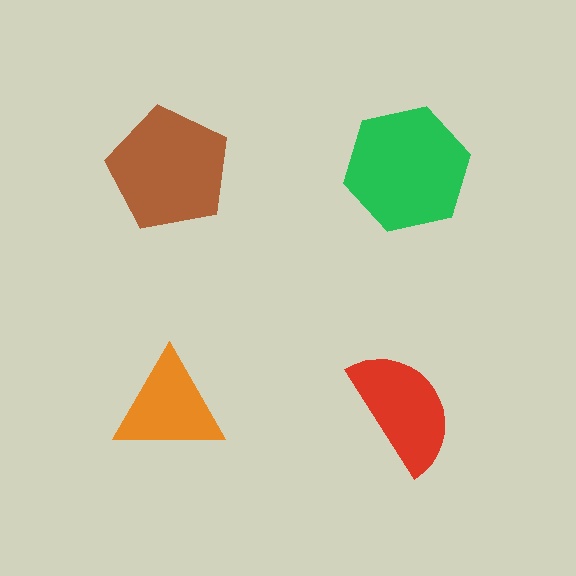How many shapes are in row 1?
2 shapes.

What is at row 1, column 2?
A green hexagon.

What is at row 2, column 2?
A red semicircle.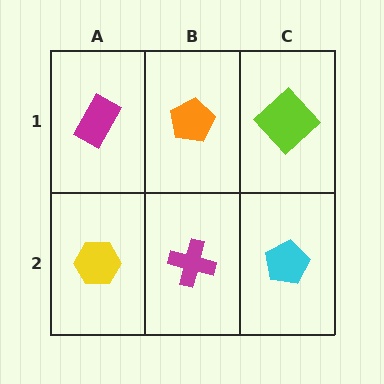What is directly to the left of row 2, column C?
A magenta cross.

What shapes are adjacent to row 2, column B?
An orange pentagon (row 1, column B), a yellow hexagon (row 2, column A), a cyan pentagon (row 2, column C).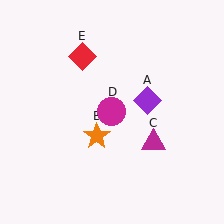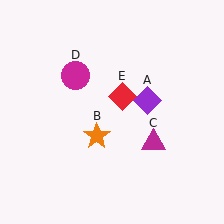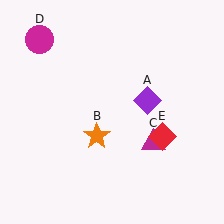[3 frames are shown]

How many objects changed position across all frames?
2 objects changed position: magenta circle (object D), red diamond (object E).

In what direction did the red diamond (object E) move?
The red diamond (object E) moved down and to the right.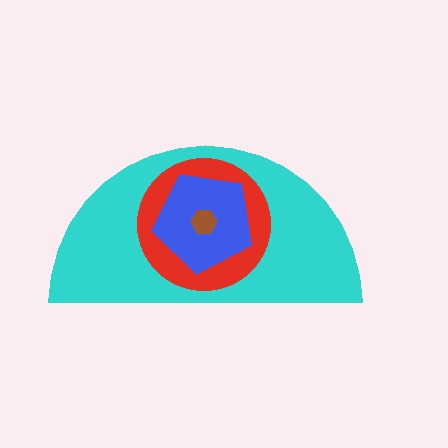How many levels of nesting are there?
4.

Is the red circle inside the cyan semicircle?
Yes.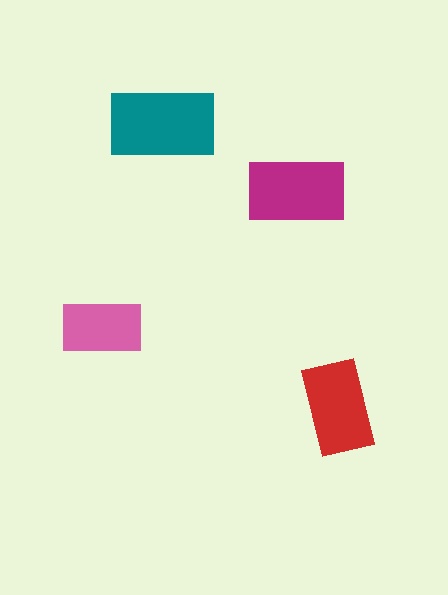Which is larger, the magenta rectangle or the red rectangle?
The magenta one.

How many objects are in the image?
There are 4 objects in the image.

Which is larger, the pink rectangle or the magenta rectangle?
The magenta one.